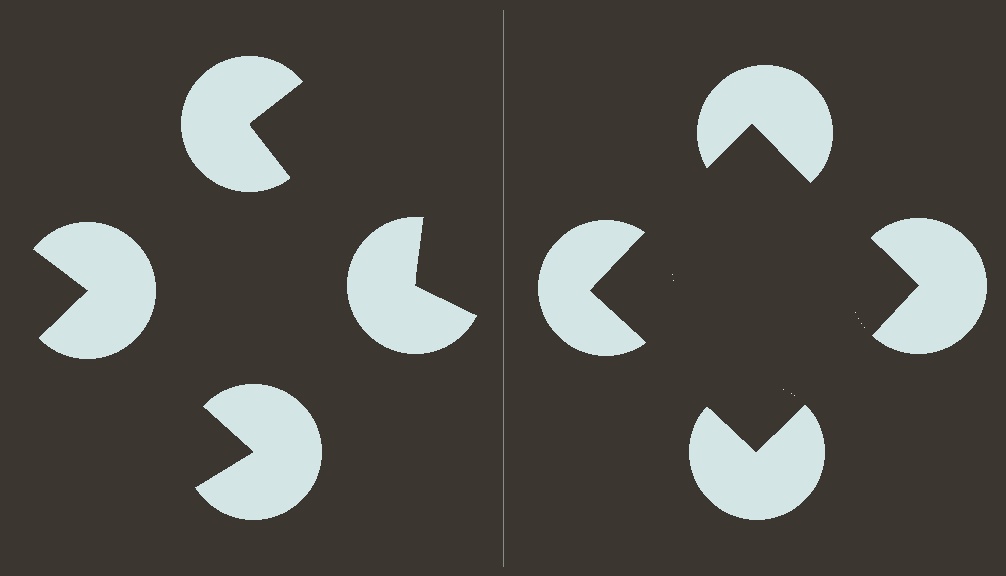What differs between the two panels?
The pac-man discs are positioned identically on both sides; only the wedge orientations differ. On the right they align to a square; on the left they are misaligned.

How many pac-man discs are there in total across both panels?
8 — 4 on each side.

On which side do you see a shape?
An illusory square appears on the right side. On the left side the wedge cuts are rotated, so no coherent shape forms.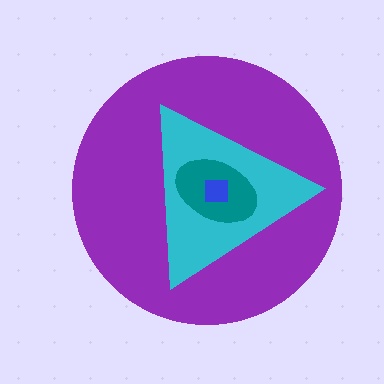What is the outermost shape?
The purple circle.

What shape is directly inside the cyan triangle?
The teal ellipse.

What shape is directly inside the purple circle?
The cyan triangle.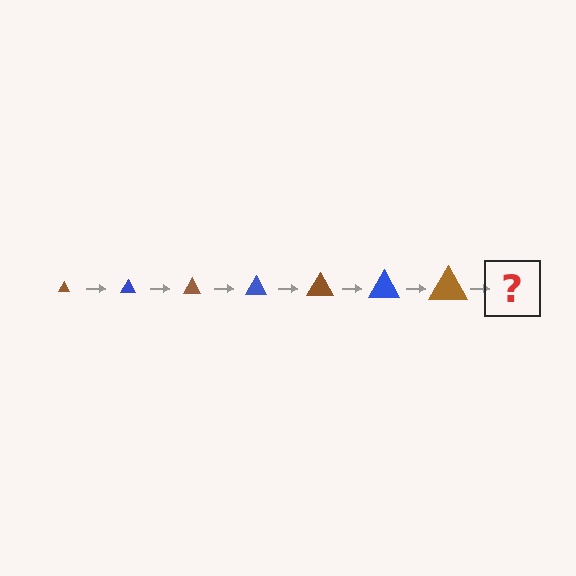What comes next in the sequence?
The next element should be a blue triangle, larger than the previous one.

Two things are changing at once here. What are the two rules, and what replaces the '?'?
The two rules are that the triangle grows larger each step and the color cycles through brown and blue. The '?' should be a blue triangle, larger than the previous one.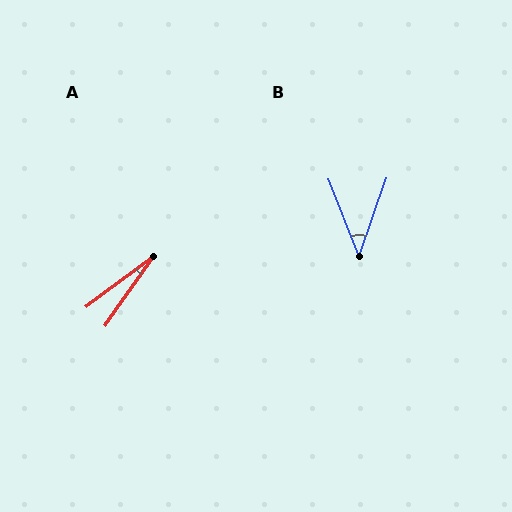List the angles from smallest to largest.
A (18°), B (41°).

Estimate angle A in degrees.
Approximately 18 degrees.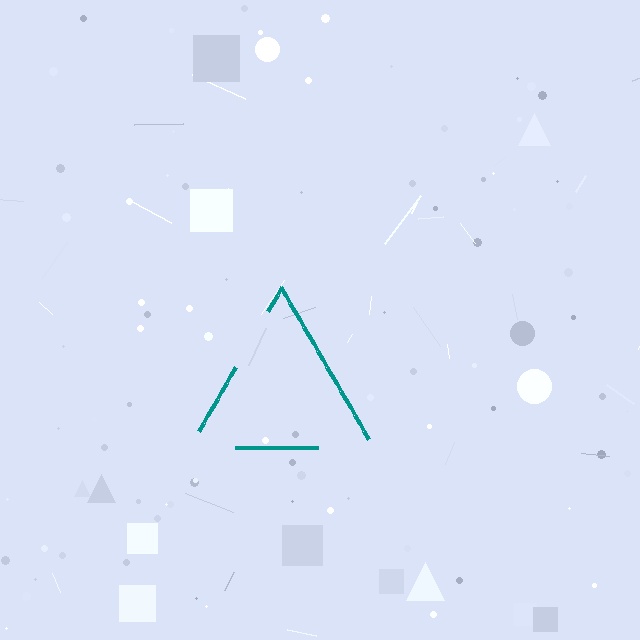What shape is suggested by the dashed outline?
The dashed outline suggests a triangle.